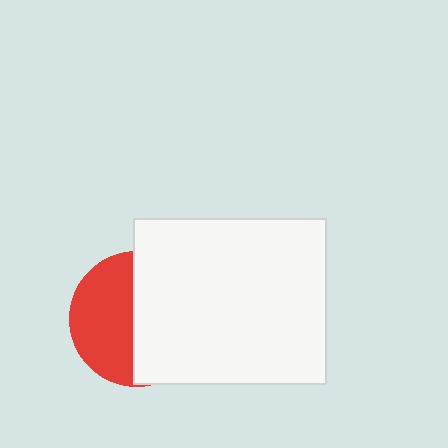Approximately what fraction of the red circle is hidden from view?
Roughly 53% of the red circle is hidden behind the white rectangle.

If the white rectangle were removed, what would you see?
You would see the complete red circle.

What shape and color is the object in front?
The object in front is a white rectangle.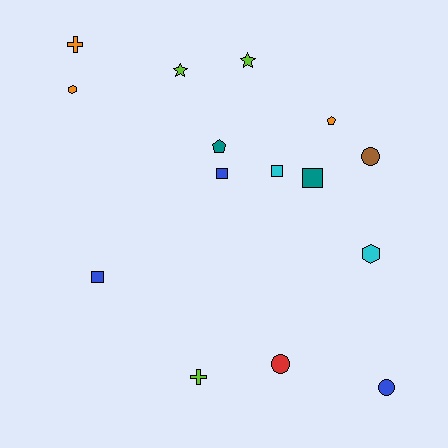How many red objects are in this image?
There is 1 red object.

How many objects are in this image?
There are 15 objects.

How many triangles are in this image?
There are no triangles.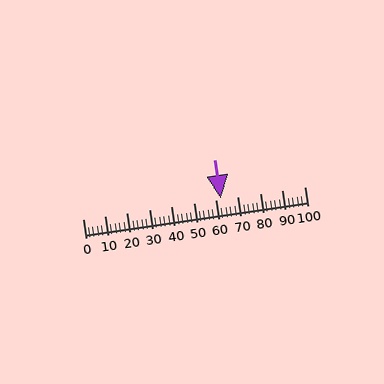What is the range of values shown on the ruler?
The ruler shows values from 0 to 100.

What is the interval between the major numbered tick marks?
The major tick marks are spaced 10 units apart.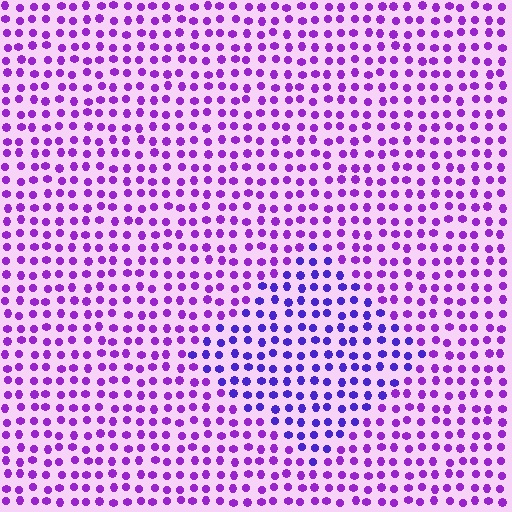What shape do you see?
I see a diamond.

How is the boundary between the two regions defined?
The boundary is defined purely by a slight shift in hue (about 29 degrees). Spacing, size, and orientation are identical on both sides.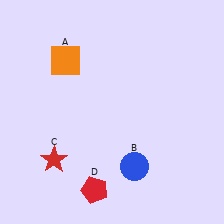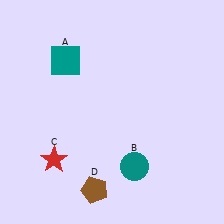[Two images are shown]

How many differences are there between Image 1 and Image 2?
There are 3 differences between the two images.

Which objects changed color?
A changed from orange to teal. B changed from blue to teal. D changed from red to brown.